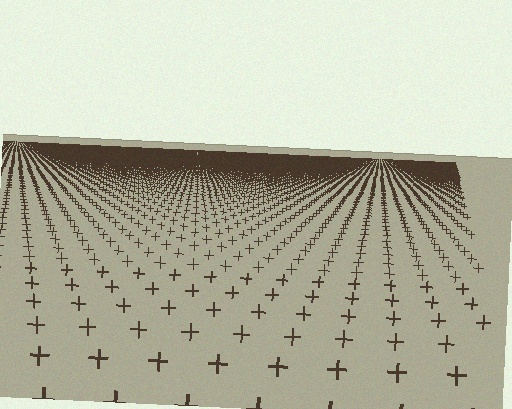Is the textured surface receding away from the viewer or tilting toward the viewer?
The surface is receding away from the viewer. Texture elements get smaller and denser toward the top.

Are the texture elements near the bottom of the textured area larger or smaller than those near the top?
Larger. Near the bottom, elements are closer to the viewer and appear at a bigger on-screen size.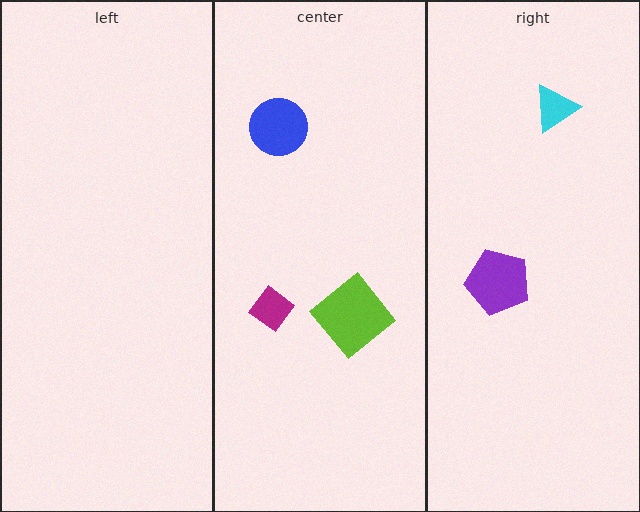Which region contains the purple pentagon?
The right region.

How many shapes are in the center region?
3.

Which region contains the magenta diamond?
The center region.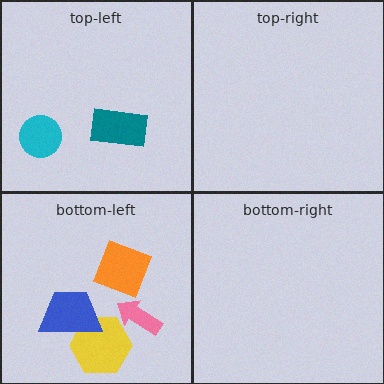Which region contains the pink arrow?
The bottom-left region.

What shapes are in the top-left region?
The teal rectangle, the cyan circle.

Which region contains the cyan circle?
The top-left region.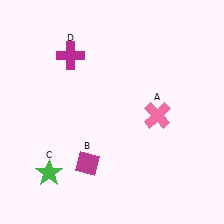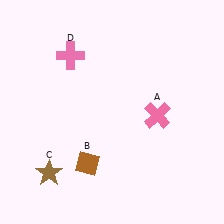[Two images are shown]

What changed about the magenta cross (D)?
In Image 1, D is magenta. In Image 2, it changed to pink.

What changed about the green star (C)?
In Image 1, C is green. In Image 2, it changed to brown.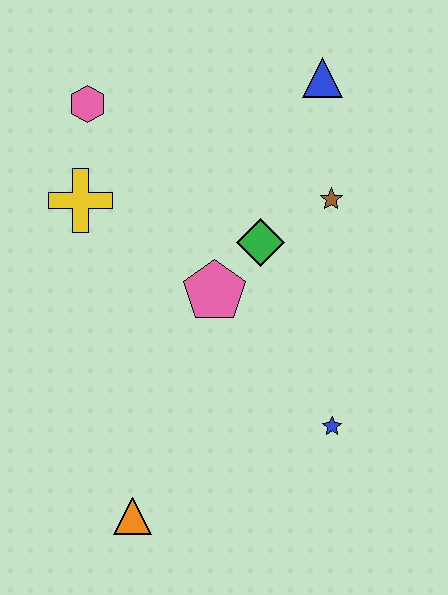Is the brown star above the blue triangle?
No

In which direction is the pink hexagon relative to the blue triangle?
The pink hexagon is to the left of the blue triangle.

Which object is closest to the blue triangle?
The brown star is closest to the blue triangle.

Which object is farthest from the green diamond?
The orange triangle is farthest from the green diamond.